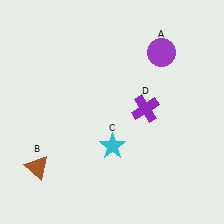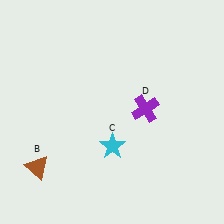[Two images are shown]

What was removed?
The purple circle (A) was removed in Image 2.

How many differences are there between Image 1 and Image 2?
There is 1 difference between the two images.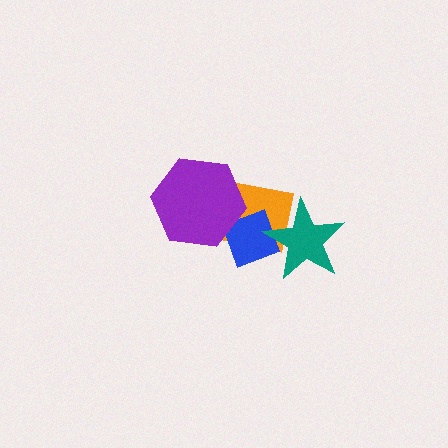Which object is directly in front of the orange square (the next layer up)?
The blue diamond is directly in front of the orange square.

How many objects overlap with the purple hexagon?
2 objects overlap with the purple hexagon.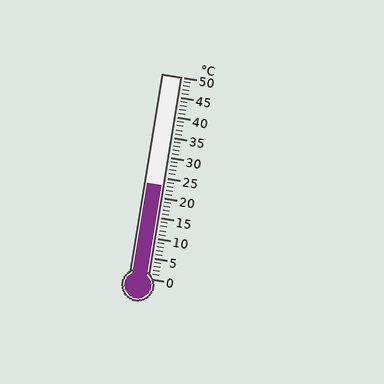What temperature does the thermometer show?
The thermometer shows approximately 23°C.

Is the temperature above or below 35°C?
The temperature is below 35°C.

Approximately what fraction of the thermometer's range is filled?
The thermometer is filled to approximately 45% of its range.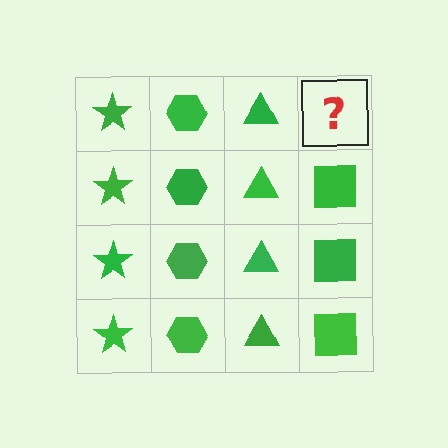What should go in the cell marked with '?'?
The missing cell should contain a green square.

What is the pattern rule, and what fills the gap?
The rule is that each column has a consistent shape. The gap should be filled with a green square.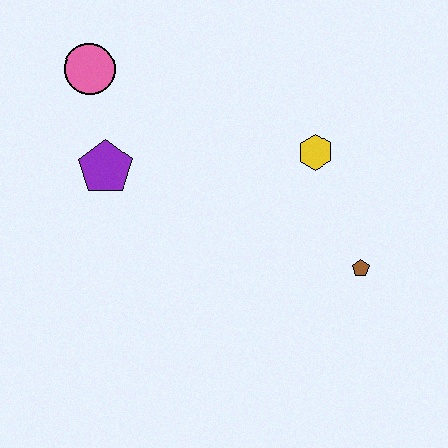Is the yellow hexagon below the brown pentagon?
No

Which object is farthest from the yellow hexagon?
The pink circle is farthest from the yellow hexagon.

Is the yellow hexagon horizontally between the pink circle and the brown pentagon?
Yes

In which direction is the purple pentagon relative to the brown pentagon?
The purple pentagon is to the left of the brown pentagon.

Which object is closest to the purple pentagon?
The pink circle is closest to the purple pentagon.